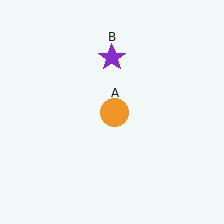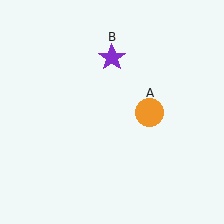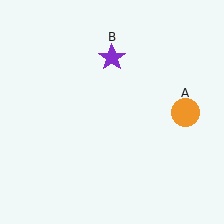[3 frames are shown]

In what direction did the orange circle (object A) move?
The orange circle (object A) moved right.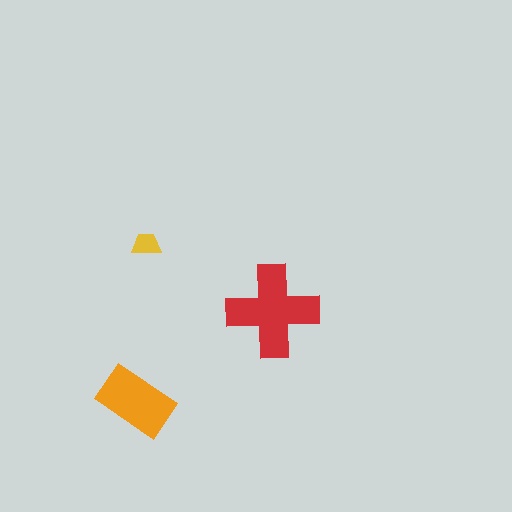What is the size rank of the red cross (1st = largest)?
1st.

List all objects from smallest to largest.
The yellow trapezoid, the orange rectangle, the red cross.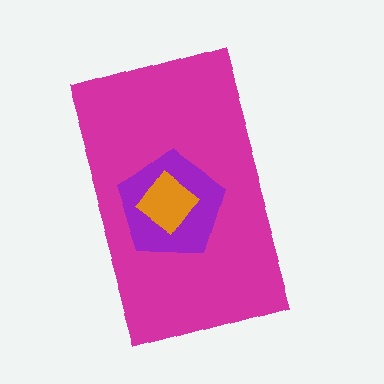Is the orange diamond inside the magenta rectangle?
Yes.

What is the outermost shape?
The magenta rectangle.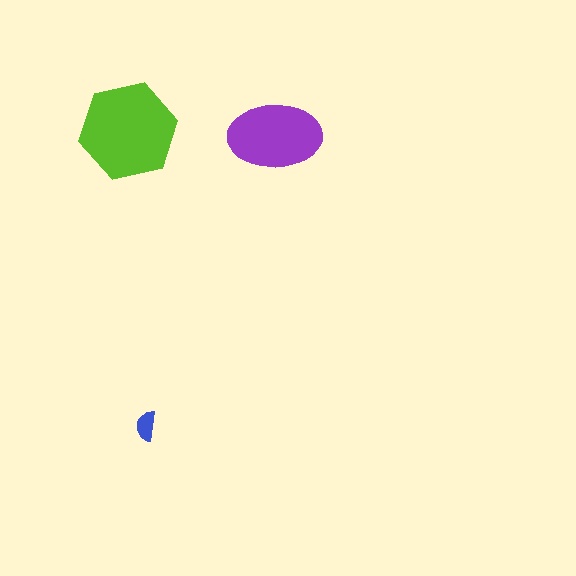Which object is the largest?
The lime hexagon.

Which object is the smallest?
The blue semicircle.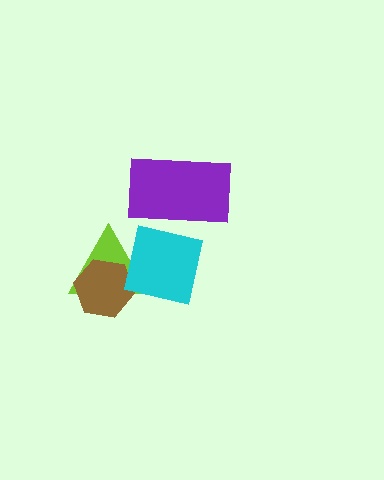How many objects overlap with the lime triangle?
2 objects overlap with the lime triangle.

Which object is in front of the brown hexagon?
The cyan square is in front of the brown hexagon.